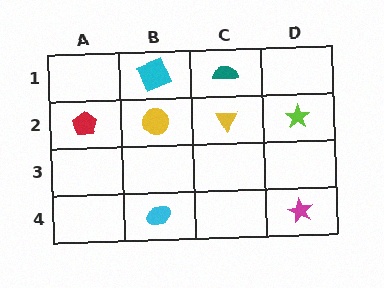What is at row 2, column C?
A yellow triangle.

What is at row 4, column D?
A magenta star.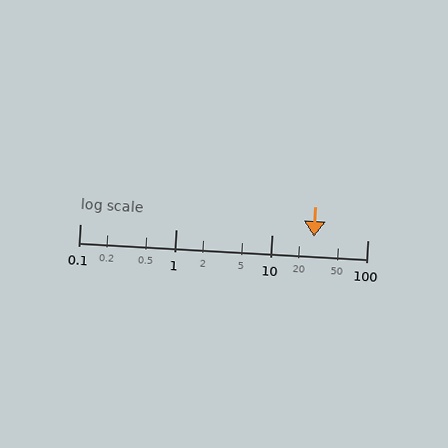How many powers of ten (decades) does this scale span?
The scale spans 3 decades, from 0.1 to 100.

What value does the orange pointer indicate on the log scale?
The pointer indicates approximately 28.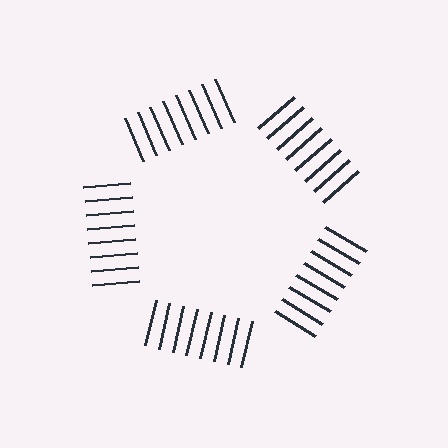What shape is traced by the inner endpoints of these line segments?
An illusory pentagon — the line segments terminate on its edges but no continuous stroke is drawn.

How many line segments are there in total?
40 — 8 along each of the 5 edges.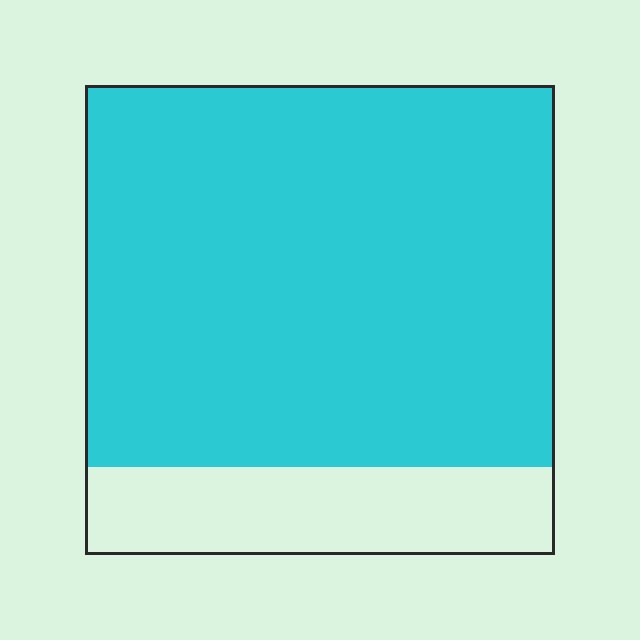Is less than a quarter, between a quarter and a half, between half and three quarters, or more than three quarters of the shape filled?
More than three quarters.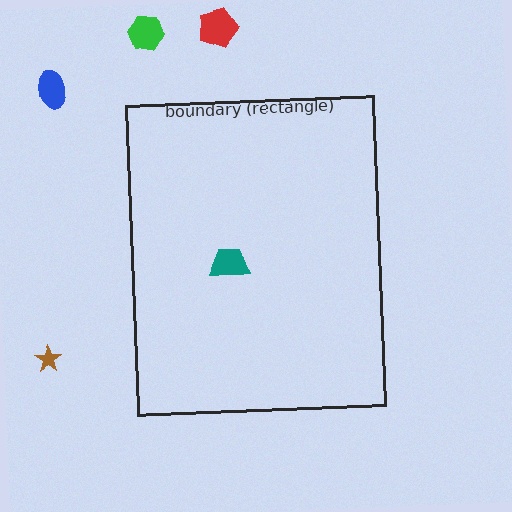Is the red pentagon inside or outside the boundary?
Outside.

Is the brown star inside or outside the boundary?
Outside.